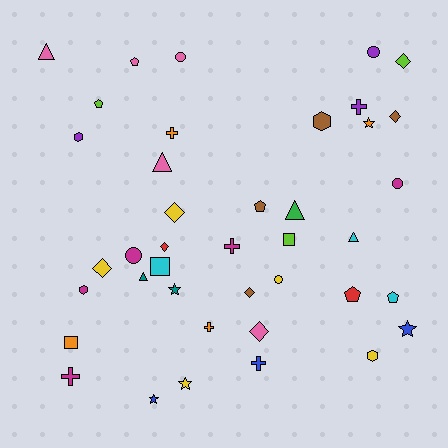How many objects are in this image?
There are 40 objects.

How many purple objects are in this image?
There are 3 purple objects.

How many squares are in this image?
There are 3 squares.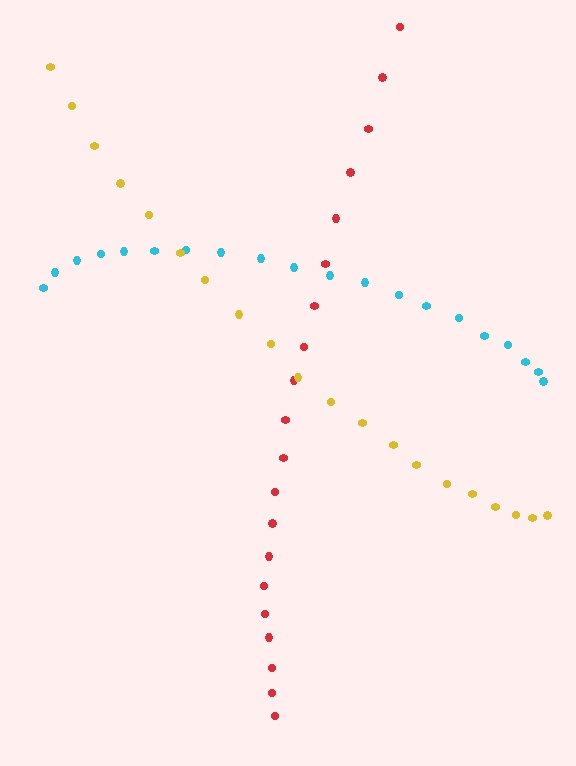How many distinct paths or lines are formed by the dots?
There are 3 distinct paths.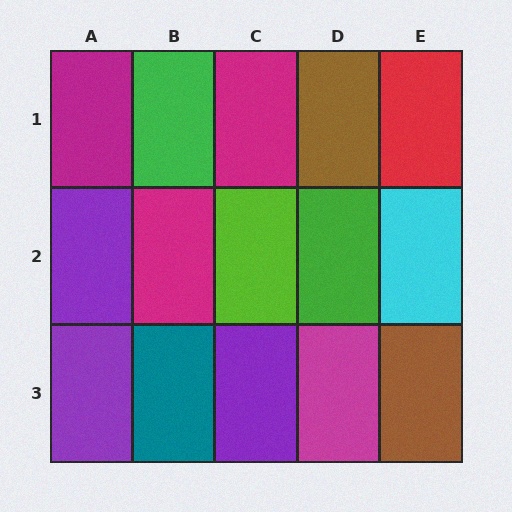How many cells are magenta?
4 cells are magenta.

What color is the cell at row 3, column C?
Purple.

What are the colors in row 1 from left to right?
Magenta, green, magenta, brown, red.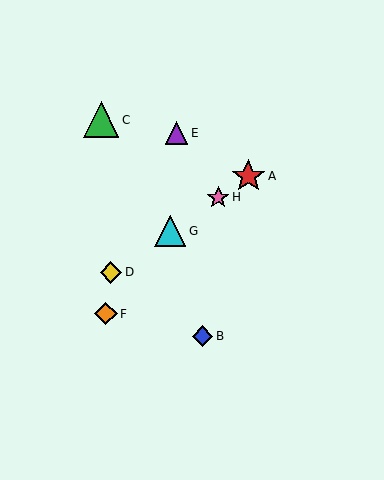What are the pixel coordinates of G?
Object G is at (170, 231).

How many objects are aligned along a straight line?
4 objects (A, D, G, H) are aligned along a straight line.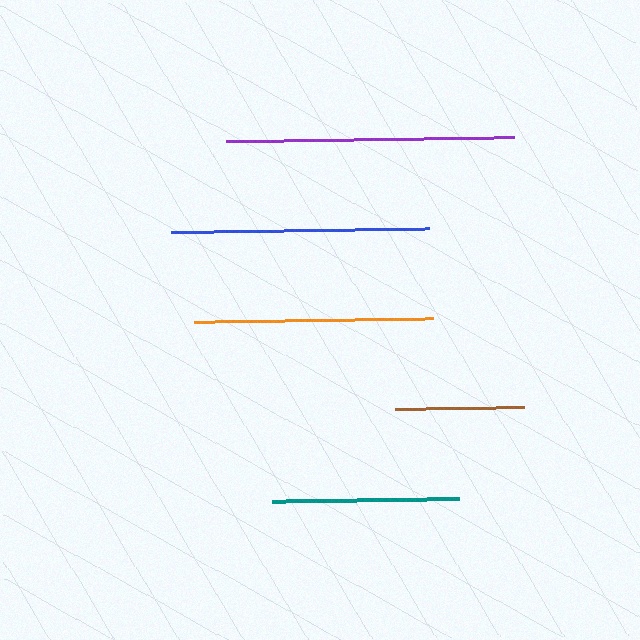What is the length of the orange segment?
The orange segment is approximately 239 pixels long.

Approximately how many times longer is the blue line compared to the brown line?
The blue line is approximately 2.0 times the length of the brown line.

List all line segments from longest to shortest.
From longest to shortest: purple, blue, orange, teal, brown.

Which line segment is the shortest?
The brown line is the shortest at approximately 129 pixels.